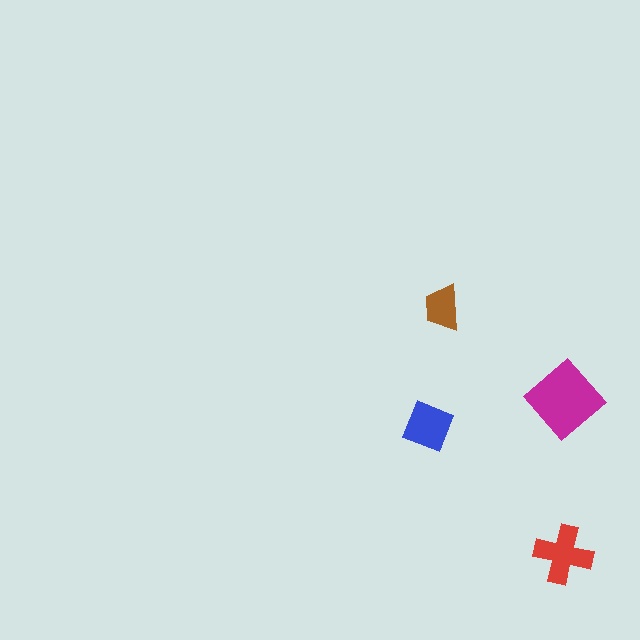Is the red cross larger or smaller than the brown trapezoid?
Larger.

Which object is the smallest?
The brown trapezoid.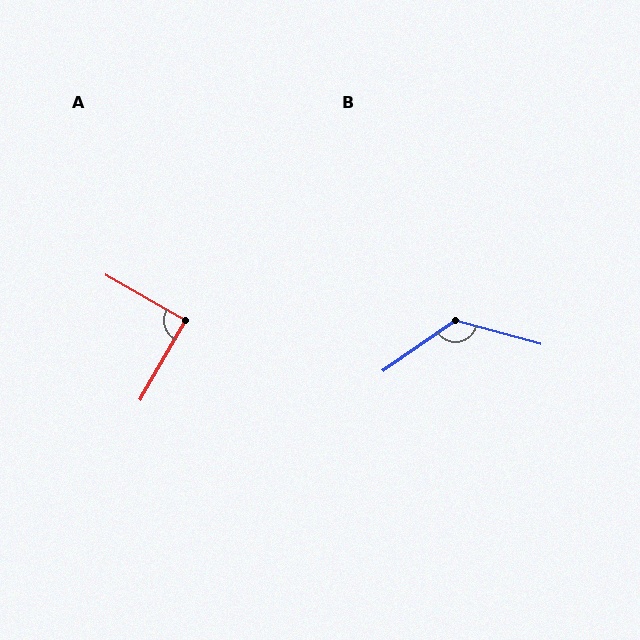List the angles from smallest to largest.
A (90°), B (130°).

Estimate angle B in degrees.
Approximately 130 degrees.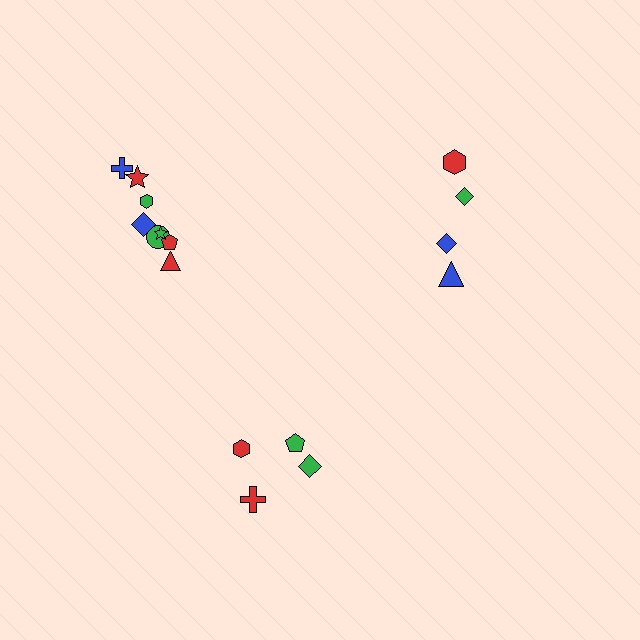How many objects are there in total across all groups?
There are 16 objects.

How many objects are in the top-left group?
There are 8 objects.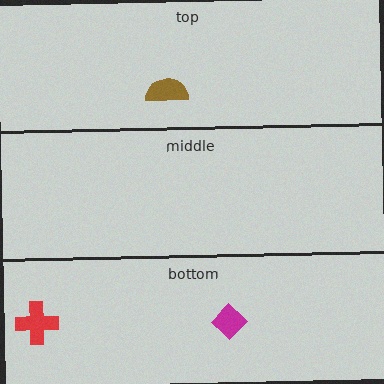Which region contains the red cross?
The bottom region.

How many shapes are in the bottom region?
2.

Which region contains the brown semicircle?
The top region.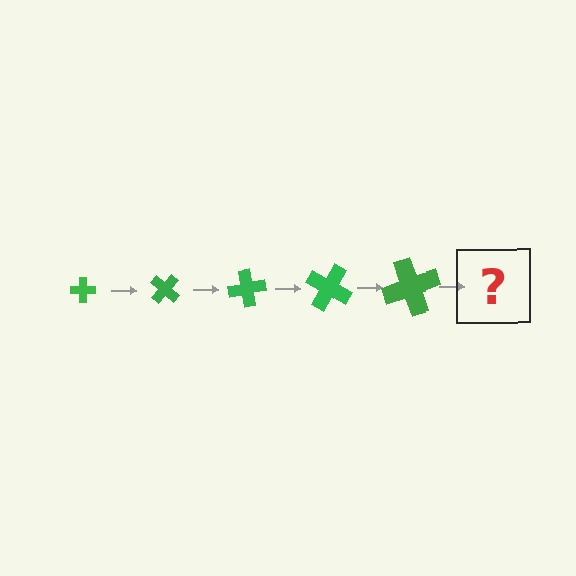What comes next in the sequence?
The next element should be a cross, larger than the previous one and rotated 200 degrees from the start.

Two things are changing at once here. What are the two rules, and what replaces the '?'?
The two rules are that the cross grows larger each step and it rotates 40 degrees each step. The '?' should be a cross, larger than the previous one and rotated 200 degrees from the start.